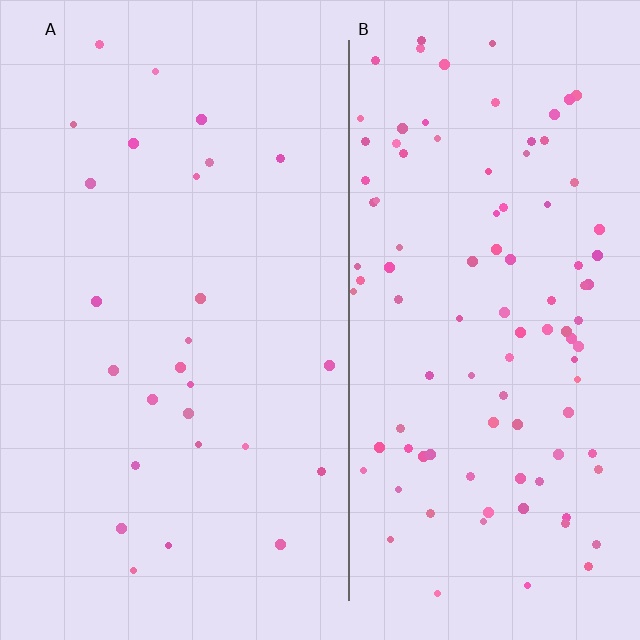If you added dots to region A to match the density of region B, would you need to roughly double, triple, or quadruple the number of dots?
Approximately quadruple.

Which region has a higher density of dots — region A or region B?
B (the right).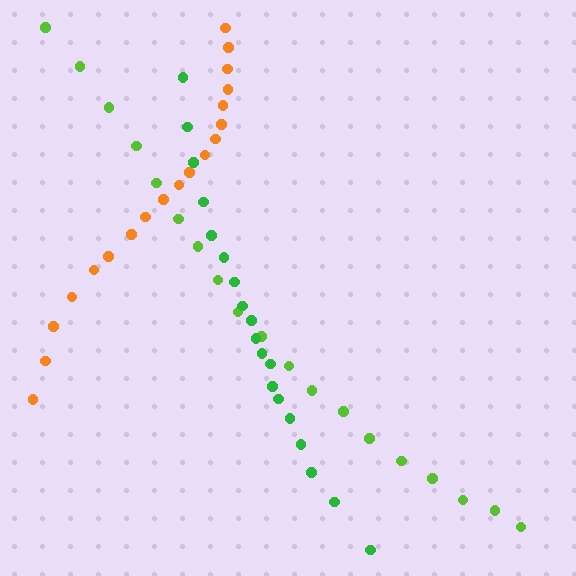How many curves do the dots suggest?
There are 3 distinct paths.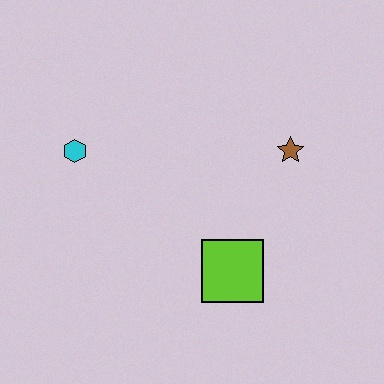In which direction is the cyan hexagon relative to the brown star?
The cyan hexagon is to the left of the brown star.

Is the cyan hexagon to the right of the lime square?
No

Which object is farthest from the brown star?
The cyan hexagon is farthest from the brown star.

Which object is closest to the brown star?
The lime square is closest to the brown star.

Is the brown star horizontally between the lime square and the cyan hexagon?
No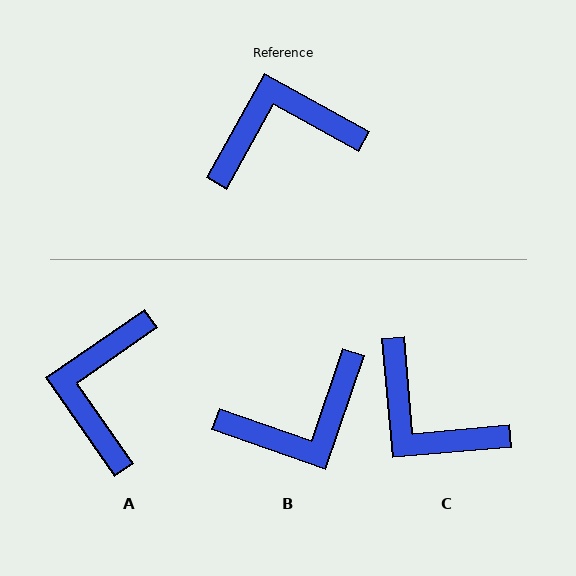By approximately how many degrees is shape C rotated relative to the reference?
Approximately 124 degrees counter-clockwise.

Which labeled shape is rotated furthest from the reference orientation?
B, about 170 degrees away.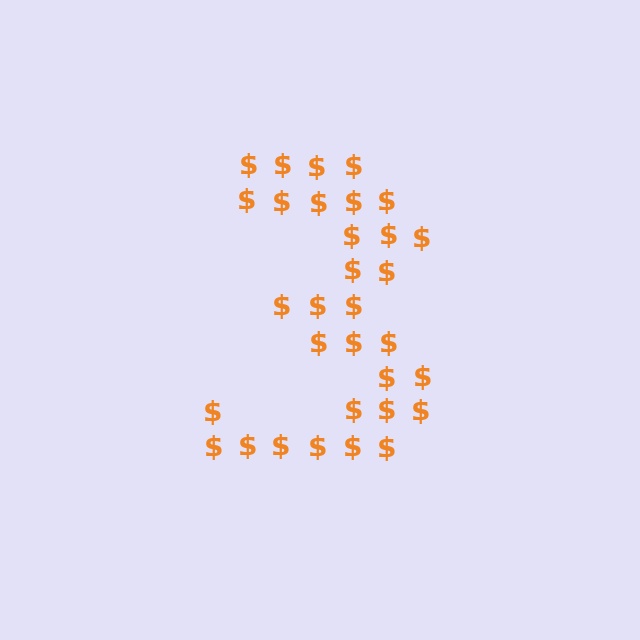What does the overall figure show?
The overall figure shows the digit 3.